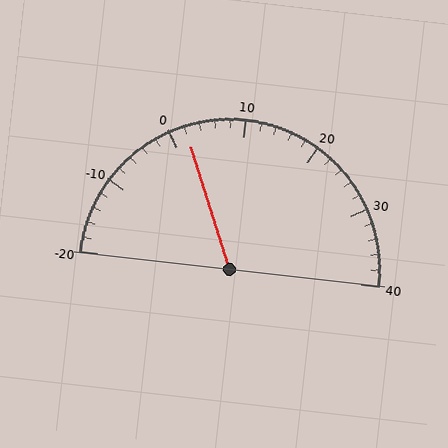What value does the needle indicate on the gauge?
The needle indicates approximately 2.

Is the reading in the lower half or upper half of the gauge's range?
The reading is in the lower half of the range (-20 to 40).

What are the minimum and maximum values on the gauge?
The gauge ranges from -20 to 40.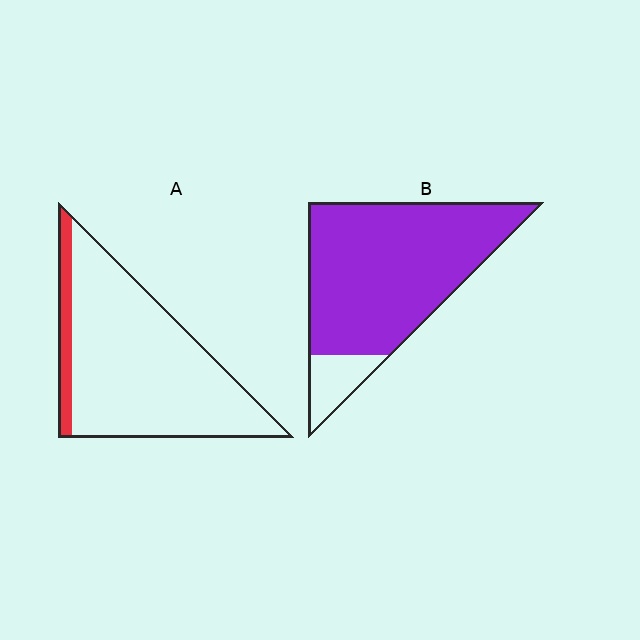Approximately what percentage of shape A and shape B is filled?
A is approximately 10% and B is approximately 90%.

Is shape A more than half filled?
No.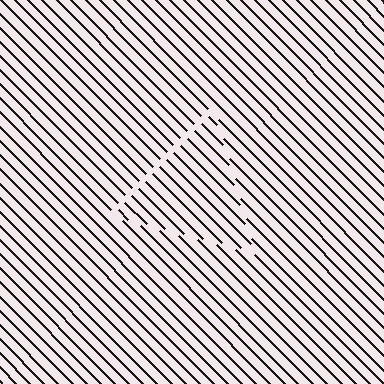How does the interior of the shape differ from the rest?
The interior of the shape contains the same grating, shifted by half a period — the contour is defined by the phase discontinuity where line-ends from the inner and outer gratings abut.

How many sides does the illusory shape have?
3 sides — the line-ends trace a triangle.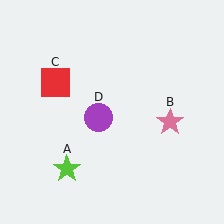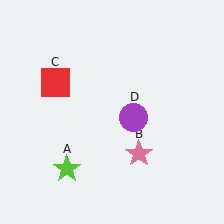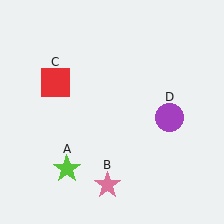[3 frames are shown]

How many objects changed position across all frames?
2 objects changed position: pink star (object B), purple circle (object D).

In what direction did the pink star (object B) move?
The pink star (object B) moved down and to the left.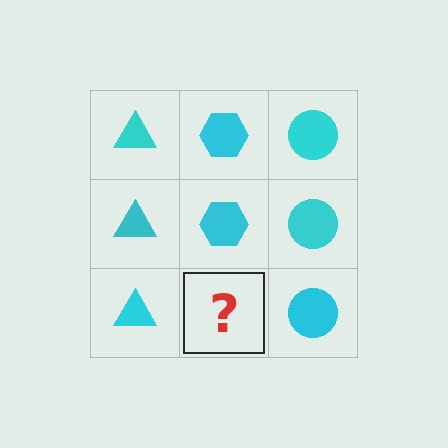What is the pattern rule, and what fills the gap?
The rule is that each column has a consistent shape. The gap should be filled with a cyan hexagon.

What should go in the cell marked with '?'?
The missing cell should contain a cyan hexagon.